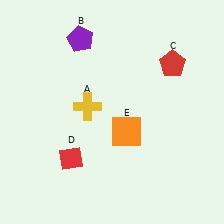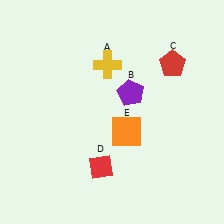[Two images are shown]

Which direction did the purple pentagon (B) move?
The purple pentagon (B) moved down.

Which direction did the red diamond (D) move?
The red diamond (D) moved right.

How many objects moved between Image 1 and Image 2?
3 objects moved between the two images.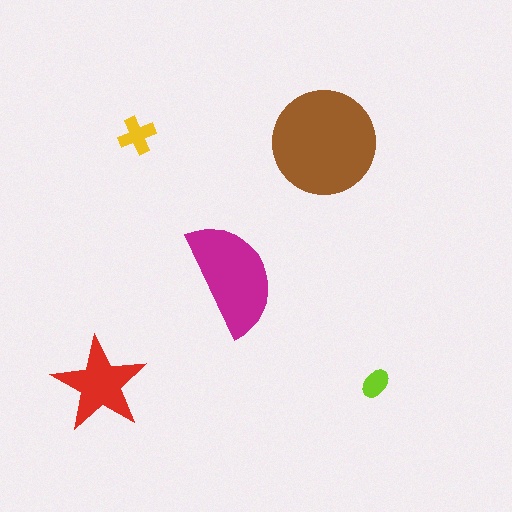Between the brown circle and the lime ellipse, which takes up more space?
The brown circle.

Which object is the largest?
The brown circle.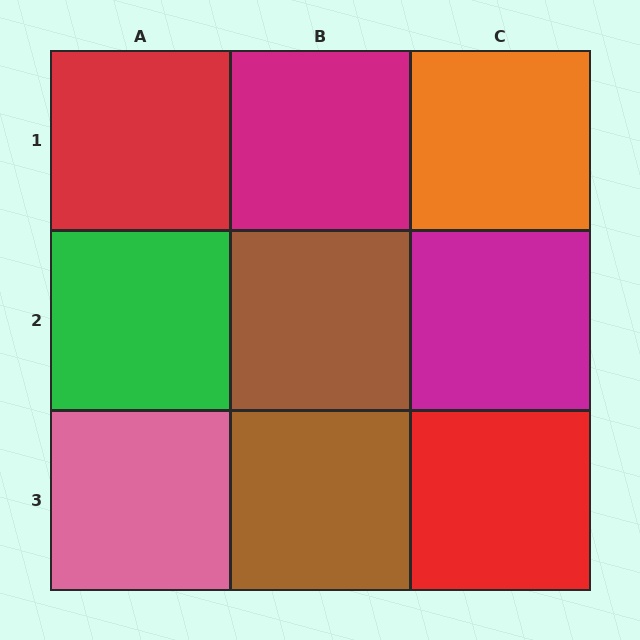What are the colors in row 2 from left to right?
Green, brown, magenta.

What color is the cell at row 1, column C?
Orange.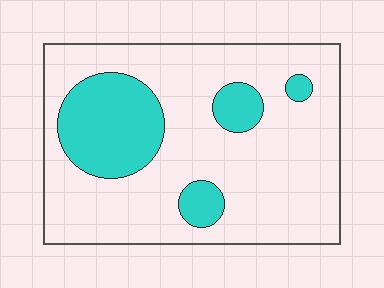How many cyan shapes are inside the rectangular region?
4.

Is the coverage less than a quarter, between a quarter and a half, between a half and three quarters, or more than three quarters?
Less than a quarter.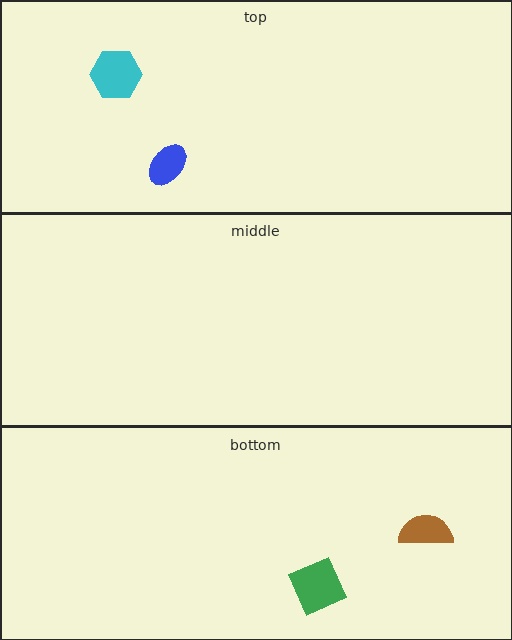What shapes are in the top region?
The blue ellipse, the cyan hexagon.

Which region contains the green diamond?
The bottom region.